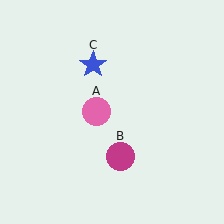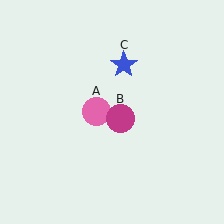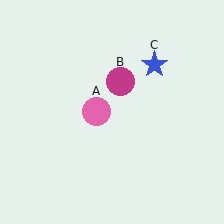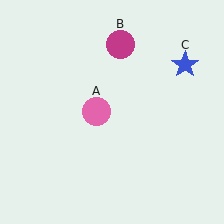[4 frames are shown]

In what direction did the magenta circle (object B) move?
The magenta circle (object B) moved up.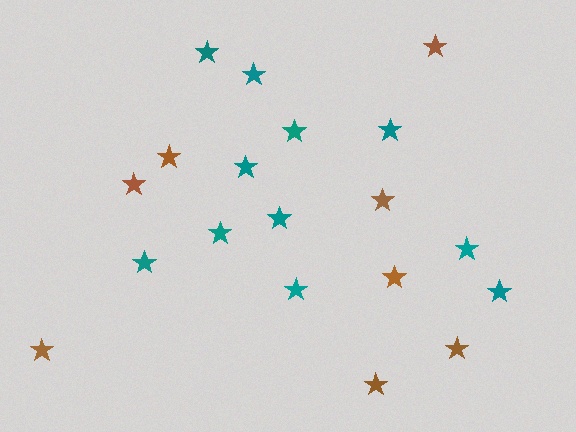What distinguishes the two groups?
There are 2 groups: one group of teal stars (11) and one group of brown stars (8).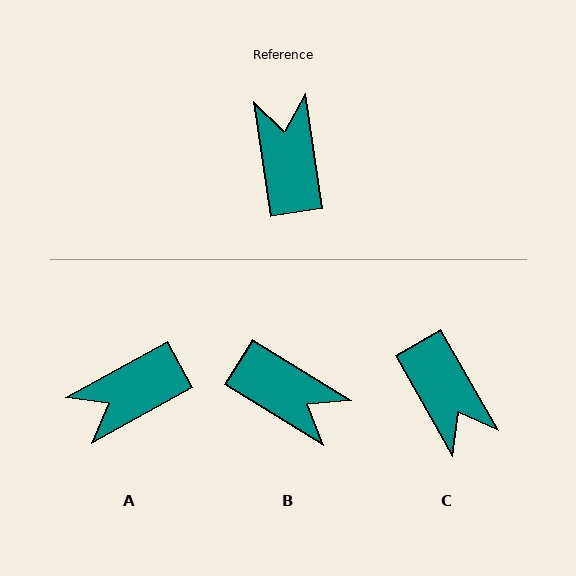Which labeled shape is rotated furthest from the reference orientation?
C, about 159 degrees away.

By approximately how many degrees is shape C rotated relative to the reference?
Approximately 159 degrees clockwise.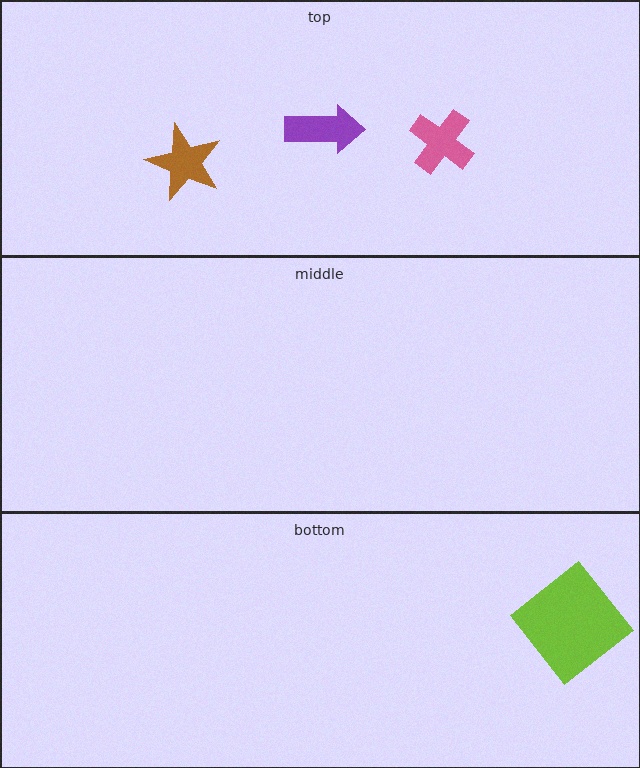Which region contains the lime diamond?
The bottom region.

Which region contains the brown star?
The top region.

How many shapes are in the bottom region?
1.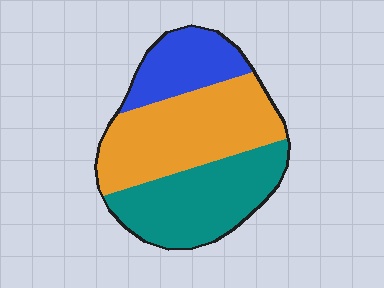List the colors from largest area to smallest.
From largest to smallest: orange, teal, blue.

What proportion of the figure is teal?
Teal takes up about three eighths (3/8) of the figure.